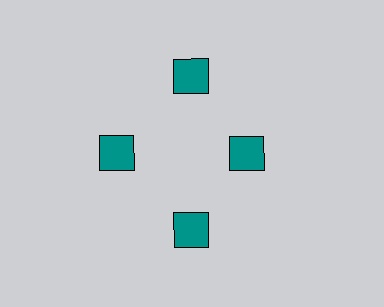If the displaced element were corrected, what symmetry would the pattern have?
It would have 4-fold rotational symmetry — the pattern would map onto itself every 90 degrees.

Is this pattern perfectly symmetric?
No. The 4 teal squares are arranged in a ring, but one element near the 3 o'clock position is pulled inward toward the center, breaking the 4-fold rotational symmetry.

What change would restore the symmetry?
The symmetry would be restored by moving it outward, back onto the ring so that all 4 squares sit at equal angles and equal distance from the center.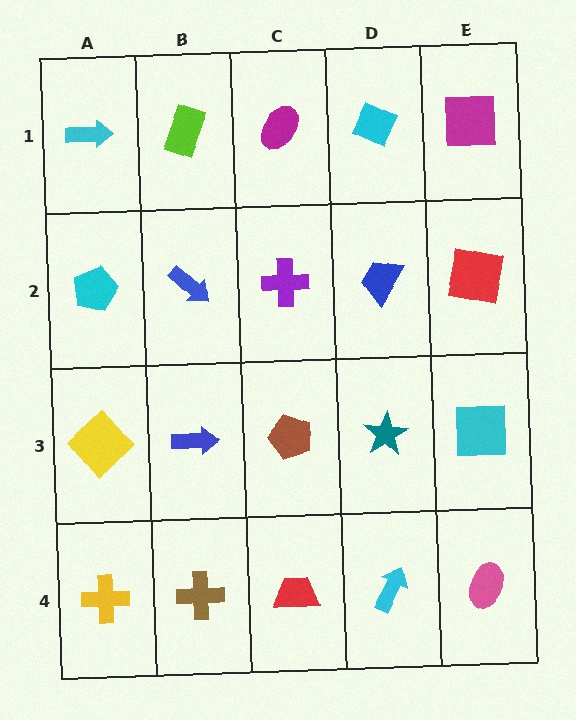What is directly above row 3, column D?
A blue trapezoid.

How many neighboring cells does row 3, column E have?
3.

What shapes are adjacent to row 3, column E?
A red square (row 2, column E), a pink ellipse (row 4, column E), a teal star (row 3, column D).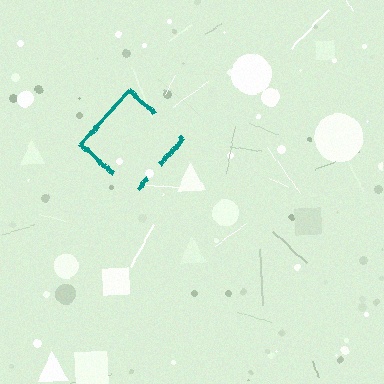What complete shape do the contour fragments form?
The contour fragments form a diamond.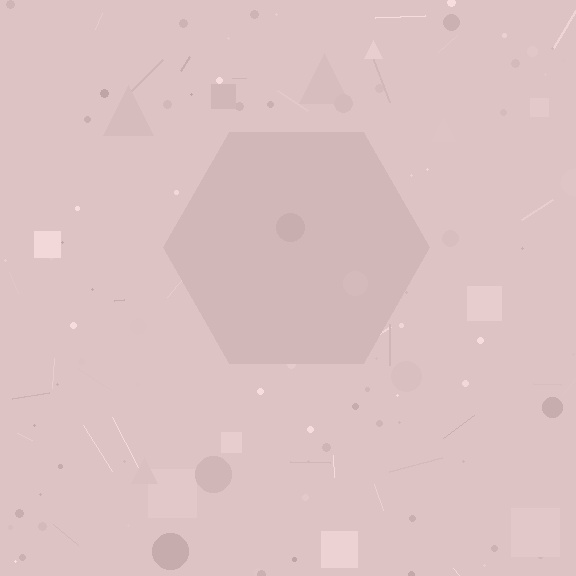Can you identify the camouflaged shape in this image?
The camouflaged shape is a hexagon.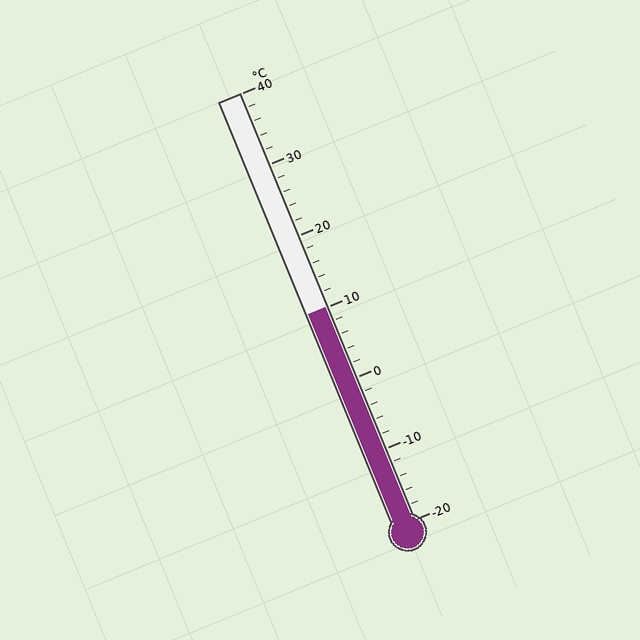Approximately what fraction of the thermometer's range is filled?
The thermometer is filled to approximately 50% of its range.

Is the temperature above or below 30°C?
The temperature is below 30°C.